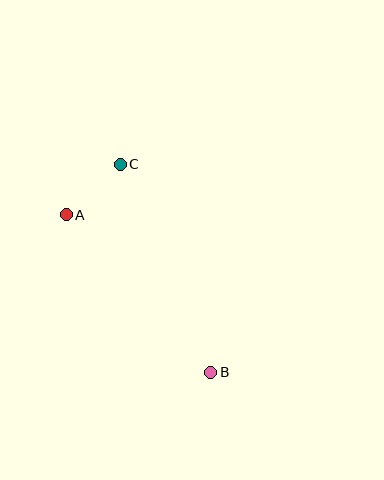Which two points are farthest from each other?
Points B and C are farthest from each other.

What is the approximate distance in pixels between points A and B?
The distance between A and B is approximately 214 pixels.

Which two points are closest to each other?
Points A and C are closest to each other.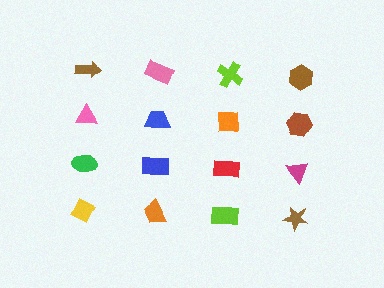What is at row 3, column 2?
A blue rectangle.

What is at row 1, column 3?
A lime cross.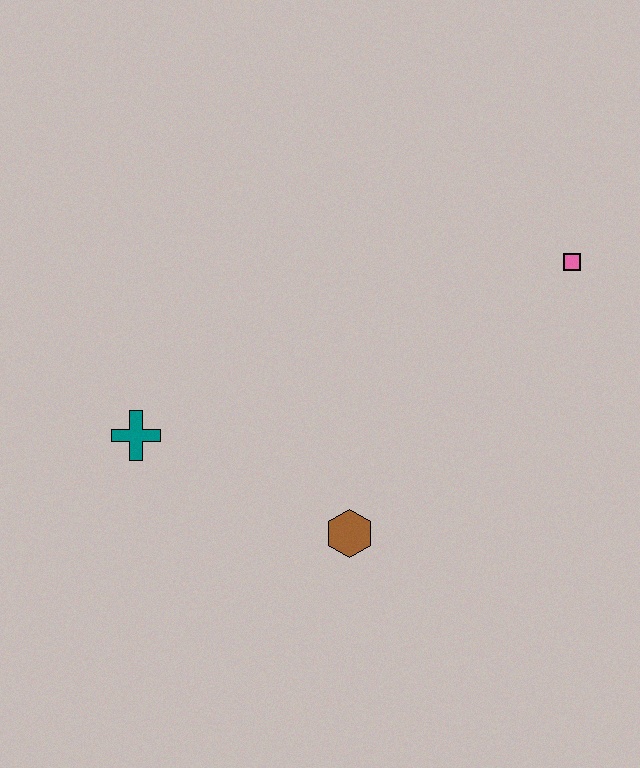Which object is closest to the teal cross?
The brown hexagon is closest to the teal cross.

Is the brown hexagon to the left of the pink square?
Yes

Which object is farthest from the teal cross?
The pink square is farthest from the teal cross.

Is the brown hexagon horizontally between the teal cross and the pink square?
Yes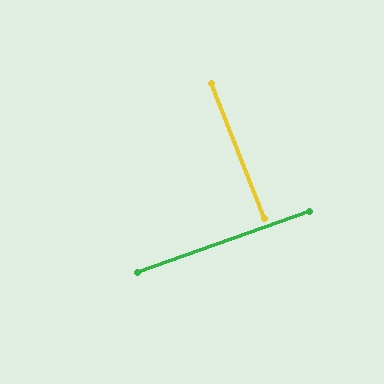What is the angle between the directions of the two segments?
Approximately 88 degrees.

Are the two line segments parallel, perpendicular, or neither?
Perpendicular — they meet at approximately 88°.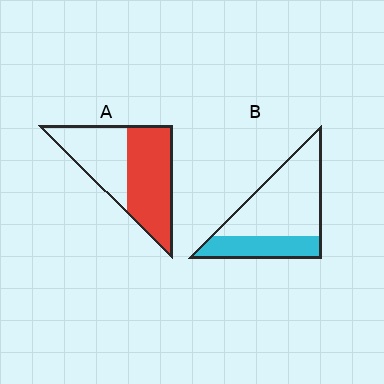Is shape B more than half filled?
No.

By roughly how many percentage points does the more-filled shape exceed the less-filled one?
By roughly 25 percentage points (A over B).